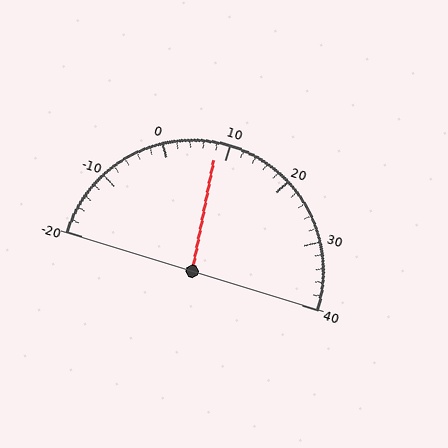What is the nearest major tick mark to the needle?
The nearest major tick mark is 10.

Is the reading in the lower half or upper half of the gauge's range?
The reading is in the lower half of the range (-20 to 40).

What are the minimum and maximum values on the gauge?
The gauge ranges from -20 to 40.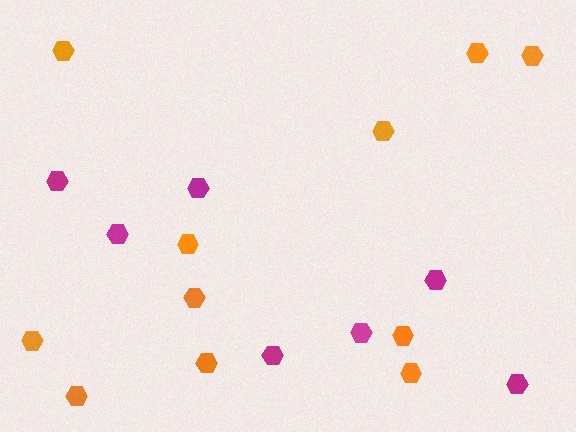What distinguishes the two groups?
There are 2 groups: one group of magenta hexagons (7) and one group of orange hexagons (11).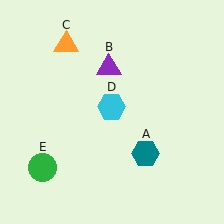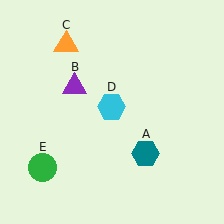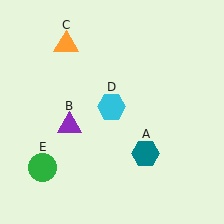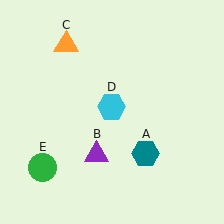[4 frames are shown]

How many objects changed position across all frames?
1 object changed position: purple triangle (object B).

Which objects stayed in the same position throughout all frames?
Teal hexagon (object A) and orange triangle (object C) and cyan hexagon (object D) and green circle (object E) remained stationary.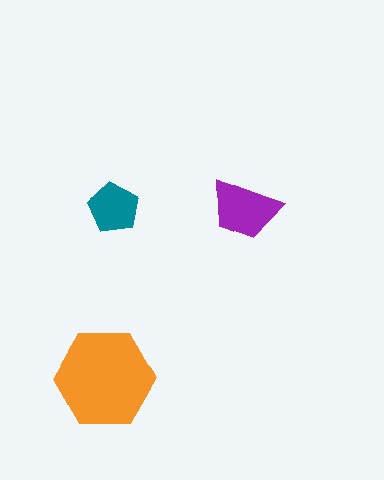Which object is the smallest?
The teal pentagon.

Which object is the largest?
The orange hexagon.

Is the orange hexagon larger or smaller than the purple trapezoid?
Larger.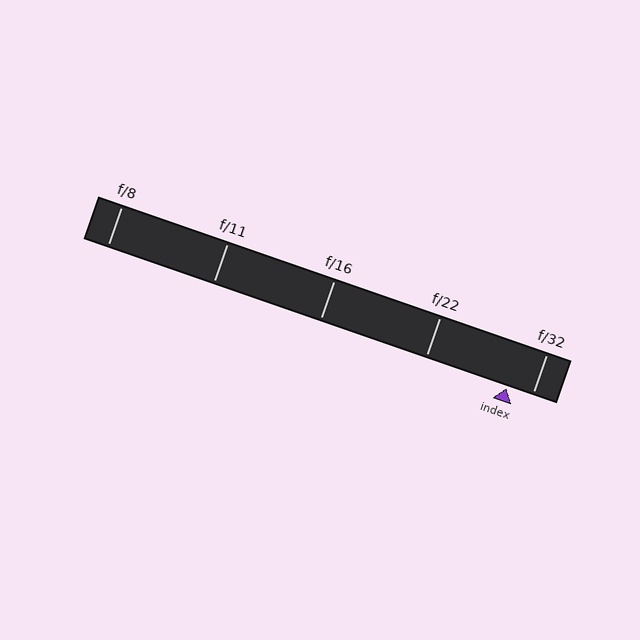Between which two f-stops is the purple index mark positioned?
The index mark is between f/22 and f/32.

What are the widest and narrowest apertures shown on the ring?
The widest aperture shown is f/8 and the narrowest is f/32.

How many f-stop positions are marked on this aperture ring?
There are 5 f-stop positions marked.